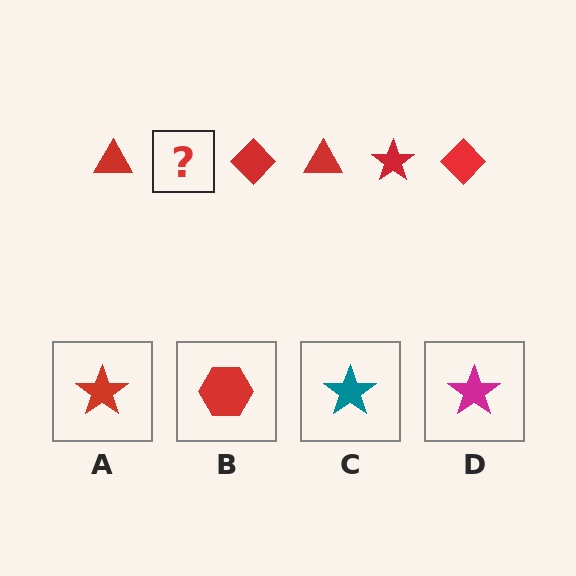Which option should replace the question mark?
Option A.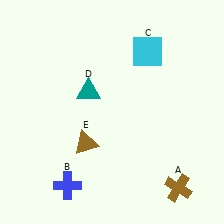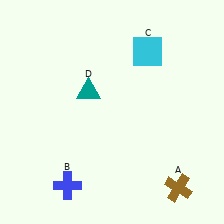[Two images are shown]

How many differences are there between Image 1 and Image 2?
There is 1 difference between the two images.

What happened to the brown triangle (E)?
The brown triangle (E) was removed in Image 2. It was in the bottom-left area of Image 1.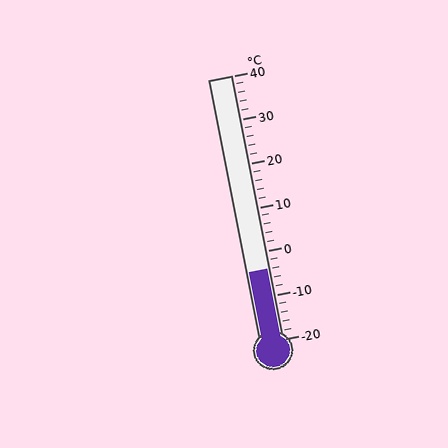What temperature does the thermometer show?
The thermometer shows approximately -4°C.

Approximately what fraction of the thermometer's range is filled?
The thermometer is filled to approximately 25% of its range.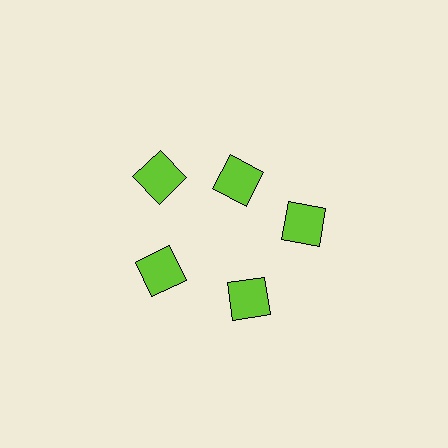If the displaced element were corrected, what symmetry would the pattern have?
It would have 5-fold rotational symmetry — the pattern would map onto itself every 72 degrees.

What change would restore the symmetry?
The symmetry would be restored by moving it outward, back onto the ring so that all 5 squares sit at equal angles and equal distance from the center.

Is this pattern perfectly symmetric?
No. The 5 lime squares are arranged in a ring, but one element near the 1 o'clock position is pulled inward toward the center, breaking the 5-fold rotational symmetry.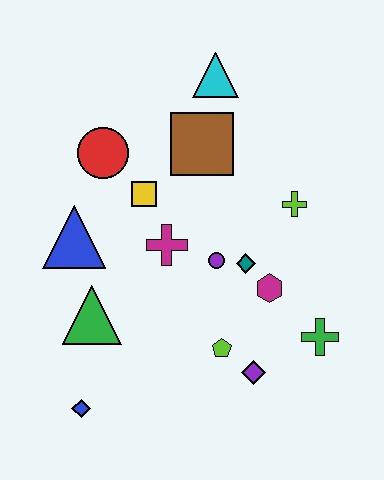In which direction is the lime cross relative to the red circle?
The lime cross is to the right of the red circle.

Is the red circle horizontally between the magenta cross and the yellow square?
No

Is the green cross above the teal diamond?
No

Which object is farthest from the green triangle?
The cyan triangle is farthest from the green triangle.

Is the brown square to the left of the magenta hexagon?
Yes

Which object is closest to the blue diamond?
The green triangle is closest to the blue diamond.